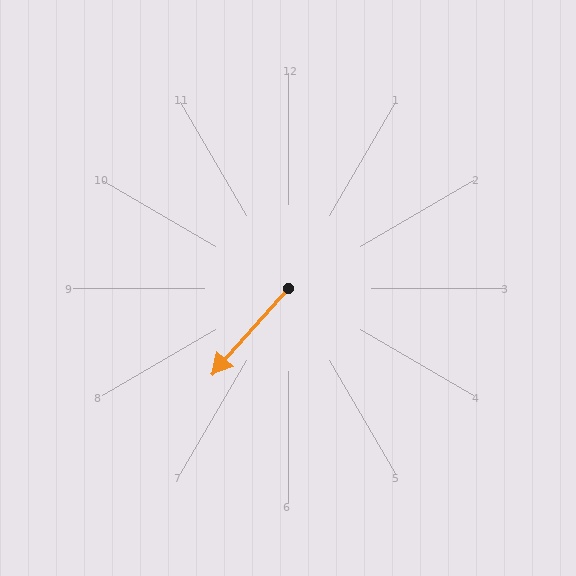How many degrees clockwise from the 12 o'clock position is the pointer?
Approximately 222 degrees.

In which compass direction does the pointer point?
Southwest.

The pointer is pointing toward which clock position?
Roughly 7 o'clock.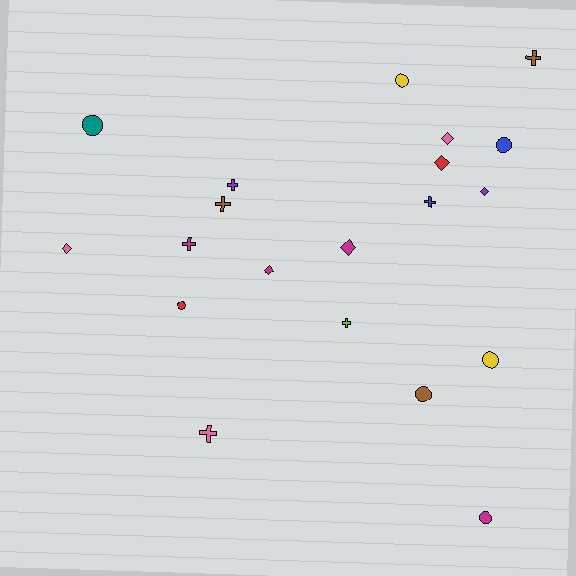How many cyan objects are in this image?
There are no cyan objects.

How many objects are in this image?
There are 20 objects.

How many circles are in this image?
There are 7 circles.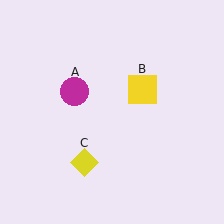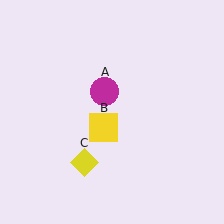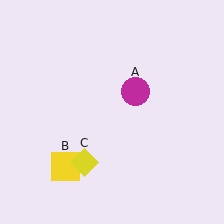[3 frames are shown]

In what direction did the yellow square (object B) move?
The yellow square (object B) moved down and to the left.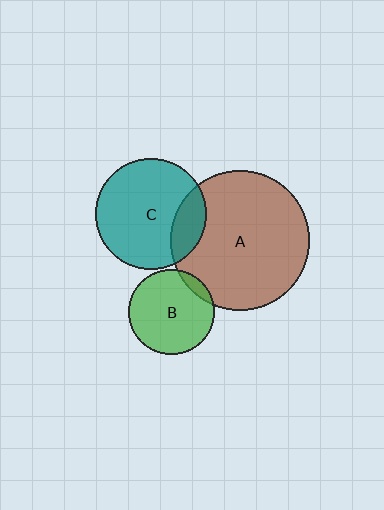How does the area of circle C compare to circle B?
Approximately 1.7 times.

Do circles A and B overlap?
Yes.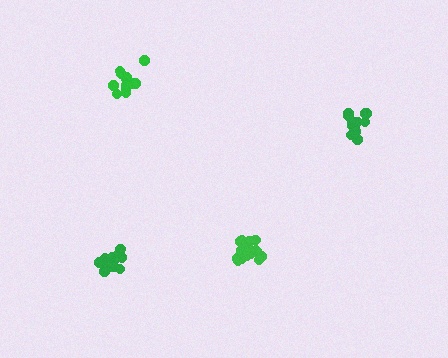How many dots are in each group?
Group 1: 14 dots, Group 2: 15 dots, Group 3: 14 dots, Group 4: 17 dots (60 total).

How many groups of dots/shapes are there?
There are 4 groups.